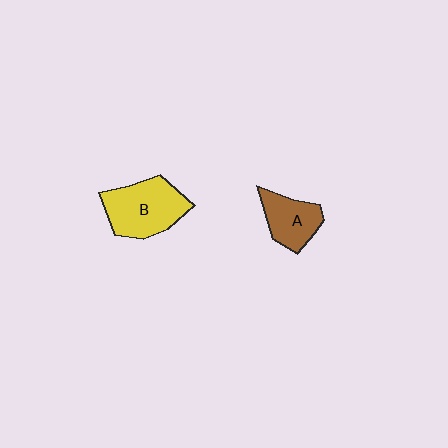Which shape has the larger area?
Shape B (yellow).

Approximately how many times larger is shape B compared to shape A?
Approximately 1.5 times.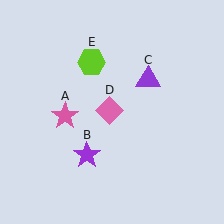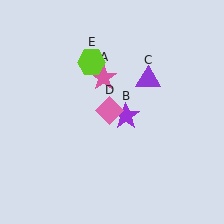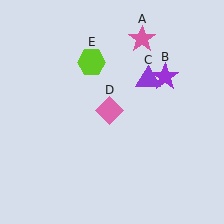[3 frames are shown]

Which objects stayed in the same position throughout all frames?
Purple triangle (object C) and pink diamond (object D) and lime hexagon (object E) remained stationary.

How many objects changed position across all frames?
2 objects changed position: pink star (object A), purple star (object B).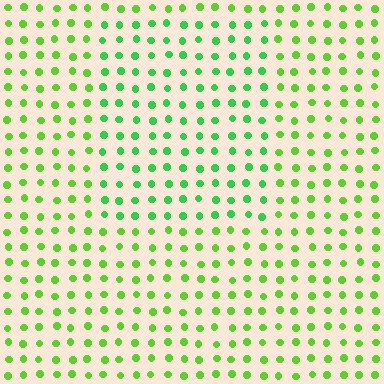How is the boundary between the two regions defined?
The boundary is defined purely by a slight shift in hue (about 26 degrees). Spacing, size, and orientation are identical on both sides.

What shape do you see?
I see a rectangle.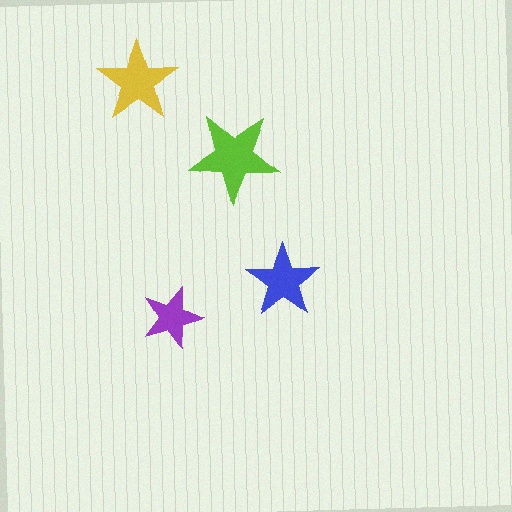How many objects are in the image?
There are 4 objects in the image.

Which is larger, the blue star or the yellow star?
The yellow one.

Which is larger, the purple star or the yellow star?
The yellow one.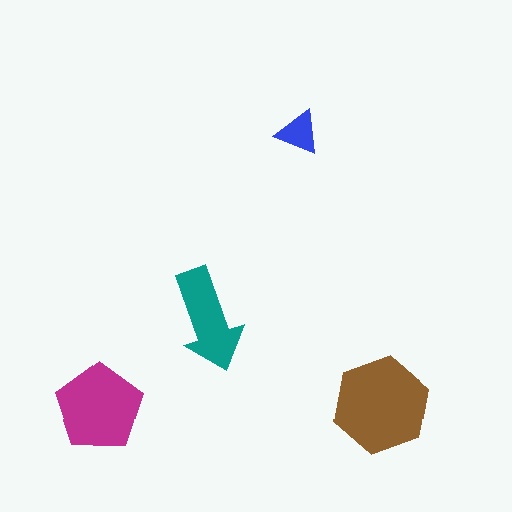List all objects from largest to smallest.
The brown hexagon, the magenta pentagon, the teal arrow, the blue triangle.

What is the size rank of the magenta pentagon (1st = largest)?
2nd.